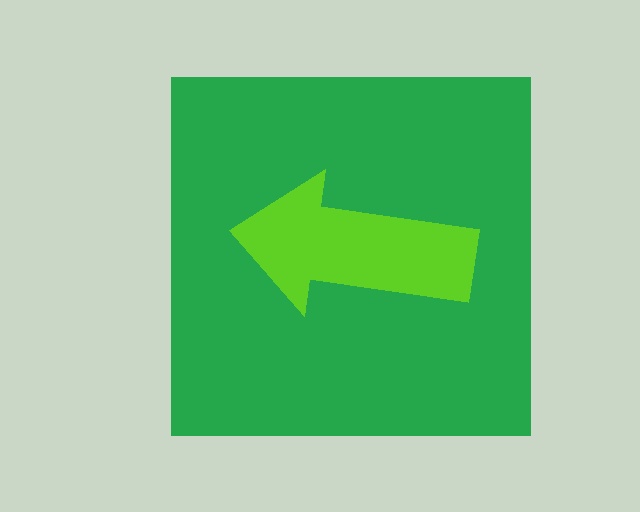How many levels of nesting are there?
2.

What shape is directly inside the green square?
The lime arrow.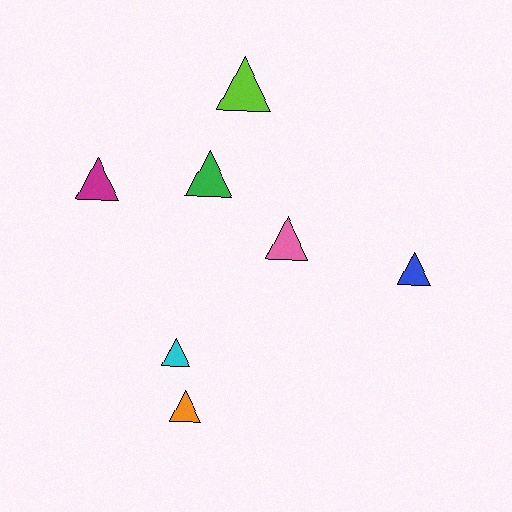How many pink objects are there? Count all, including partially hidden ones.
There is 1 pink object.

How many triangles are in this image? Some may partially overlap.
There are 7 triangles.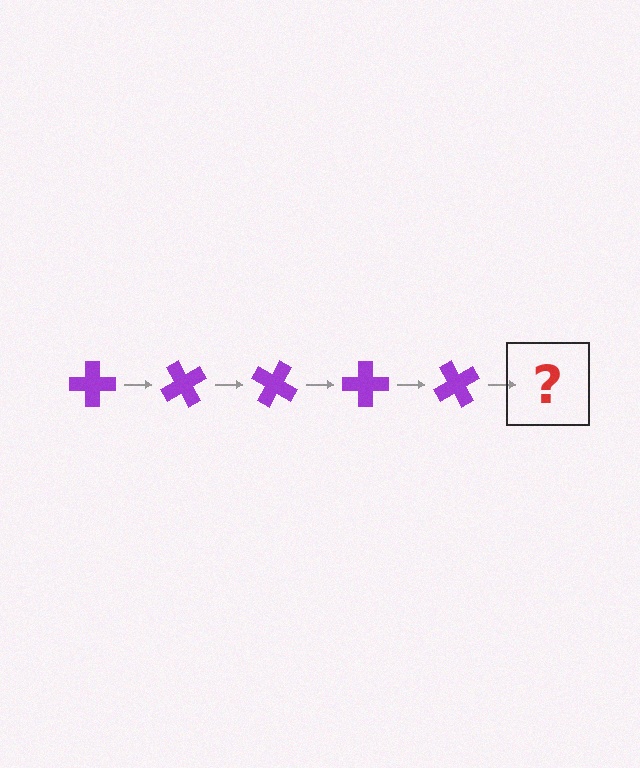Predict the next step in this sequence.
The next step is a purple cross rotated 300 degrees.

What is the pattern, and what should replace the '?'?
The pattern is that the cross rotates 60 degrees each step. The '?' should be a purple cross rotated 300 degrees.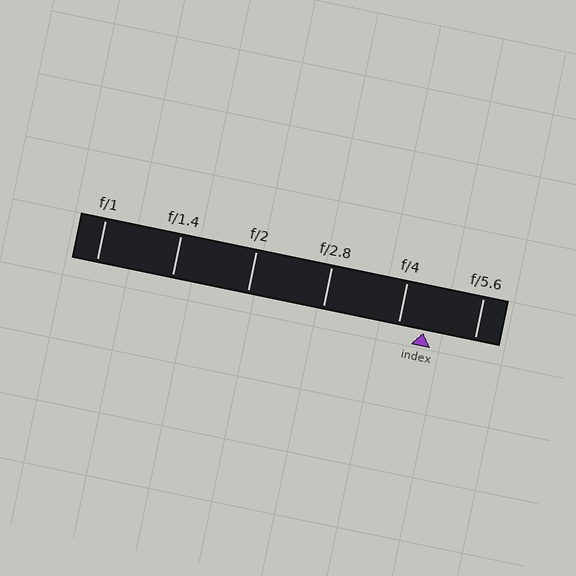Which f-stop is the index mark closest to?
The index mark is closest to f/4.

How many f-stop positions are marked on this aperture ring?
There are 6 f-stop positions marked.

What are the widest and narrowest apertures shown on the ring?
The widest aperture shown is f/1 and the narrowest is f/5.6.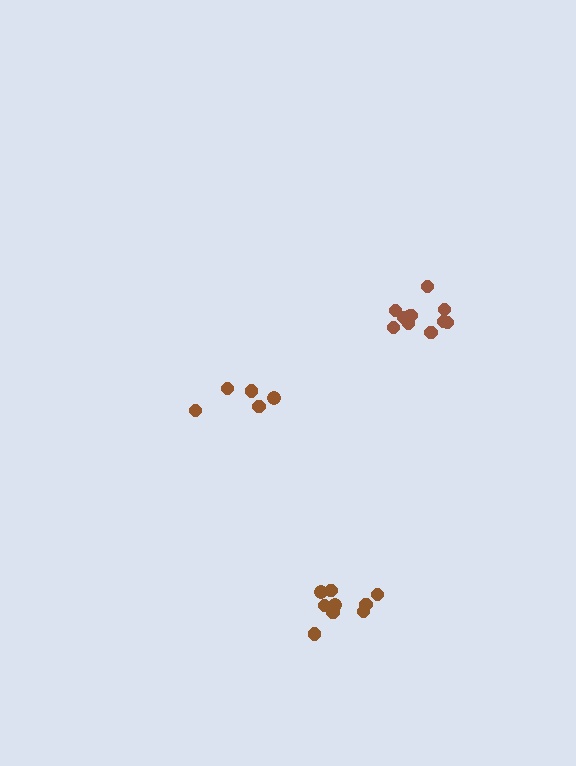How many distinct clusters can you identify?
There are 3 distinct clusters.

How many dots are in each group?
Group 1: 5 dots, Group 2: 11 dots, Group 3: 9 dots (25 total).